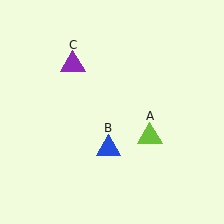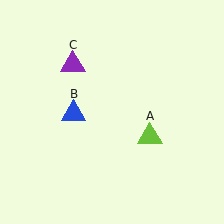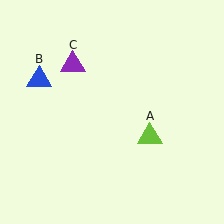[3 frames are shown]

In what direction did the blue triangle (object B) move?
The blue triangle (object B) moved up and to the left.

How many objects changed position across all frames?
1 object changed position: blue triangle (object B).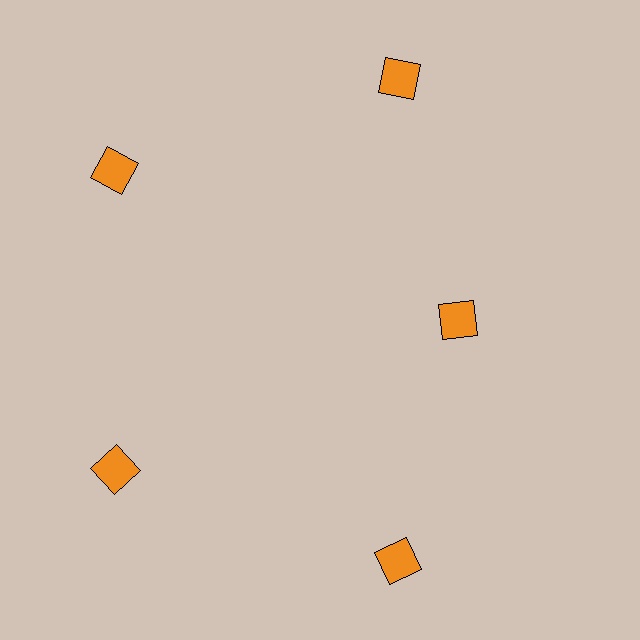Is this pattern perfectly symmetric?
No. The 5 orange squares are arranged in a ring, but one element near the 3 o'clock position is pulled inward toward the center, breaking the 5-fold rotational symmetry.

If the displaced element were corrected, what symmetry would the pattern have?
It would have 5-fold rotational symmetry — the pattern would map onto itself every 72 degrees.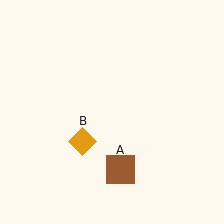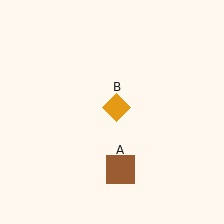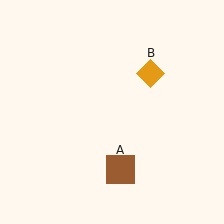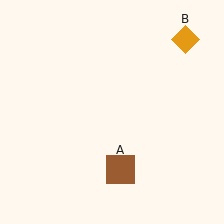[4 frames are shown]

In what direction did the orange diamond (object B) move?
The orange diamond (object B) moved up and to the right.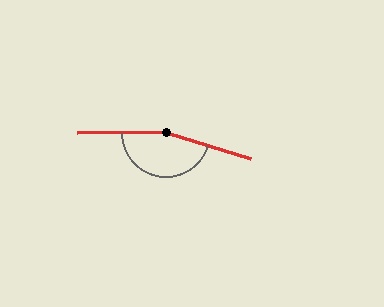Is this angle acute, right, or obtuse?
It is obtuse.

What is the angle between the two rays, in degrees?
Approximately 162 degrees.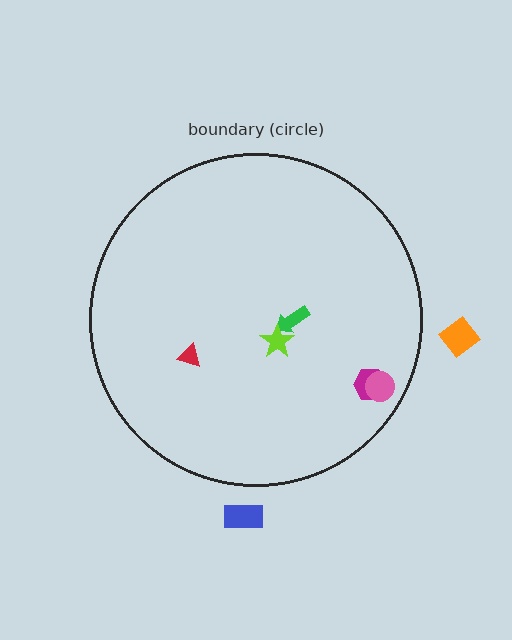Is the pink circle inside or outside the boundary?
Inside.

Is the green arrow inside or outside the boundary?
Inside.